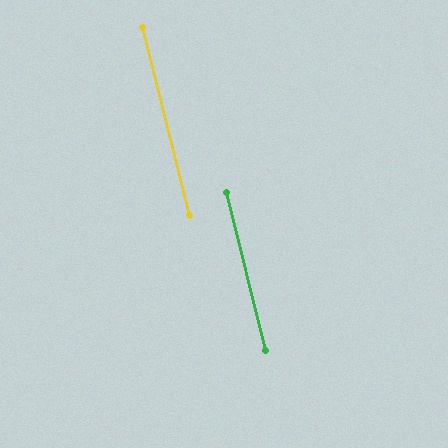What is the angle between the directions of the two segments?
Approximately 0 degrees.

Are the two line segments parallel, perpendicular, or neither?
Parallel — their directions differ by only 0.4°.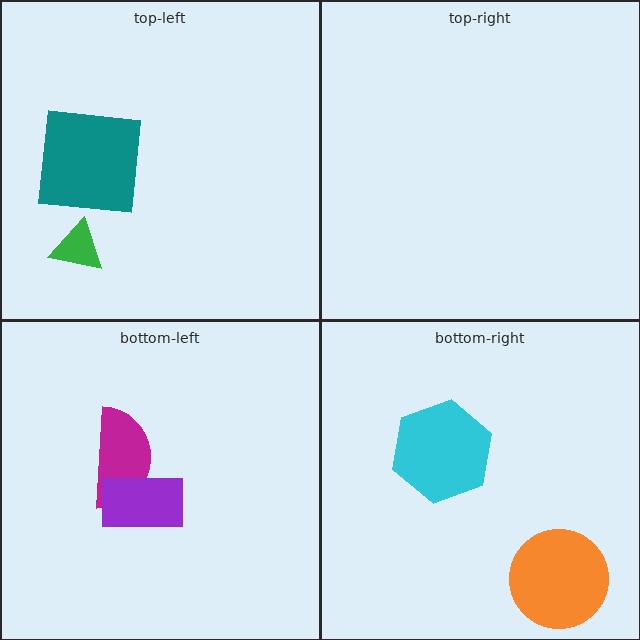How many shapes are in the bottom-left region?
2.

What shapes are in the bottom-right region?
The orange circle, the cyan hexagon.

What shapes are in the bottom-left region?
The magenta semicircle, the purple rectangle.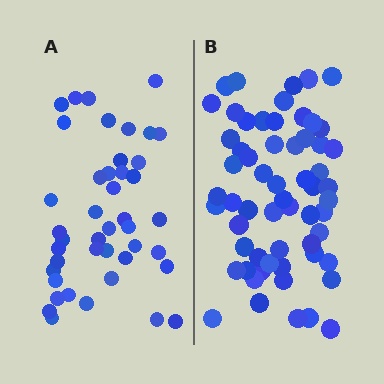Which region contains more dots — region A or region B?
Region B (the right region) has more dots.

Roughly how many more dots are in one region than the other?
Region B has approximately 15 more dots than region A.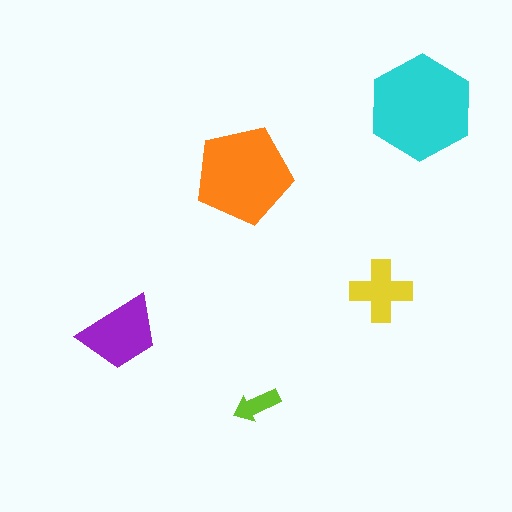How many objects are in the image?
There are 5 objects in the image.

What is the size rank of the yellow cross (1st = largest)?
4th.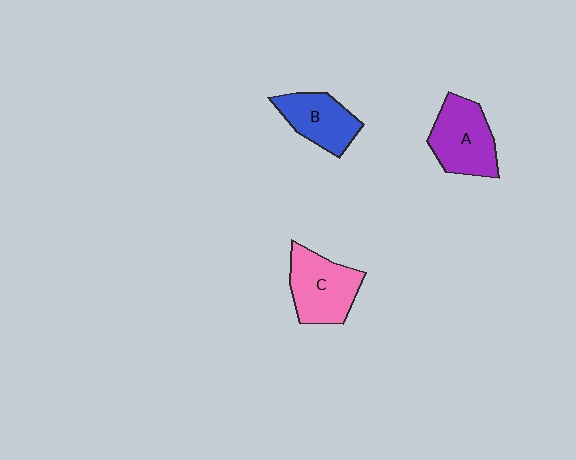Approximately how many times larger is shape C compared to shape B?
Approximately 1.2 times.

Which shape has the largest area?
Shape C (pink).